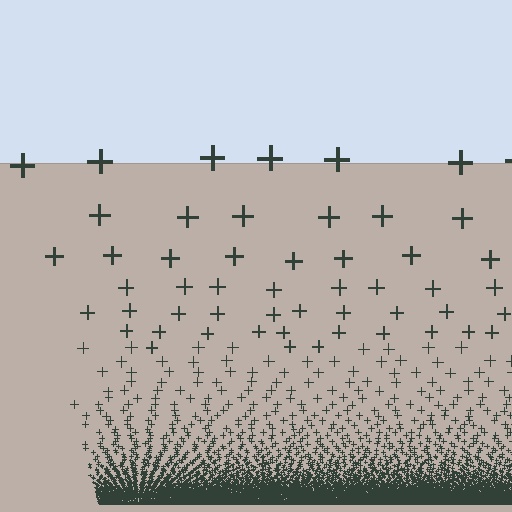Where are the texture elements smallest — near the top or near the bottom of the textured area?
Near the bottom.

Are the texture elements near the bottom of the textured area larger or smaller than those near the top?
Smaller. The gradient is inverted — elements near the bottom are smaller and denser.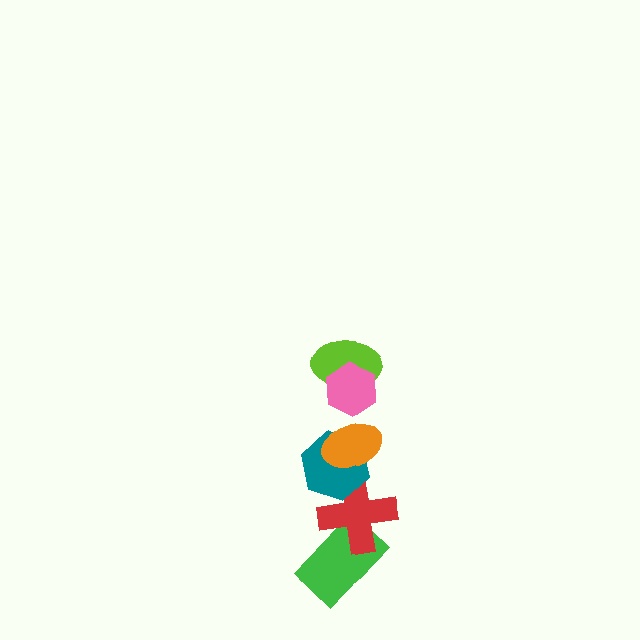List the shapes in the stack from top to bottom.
From top to bottom: the pink hexagon, the lime ellipse, the orange ellipse, the teal hexagon, the red cross, the green rectangle.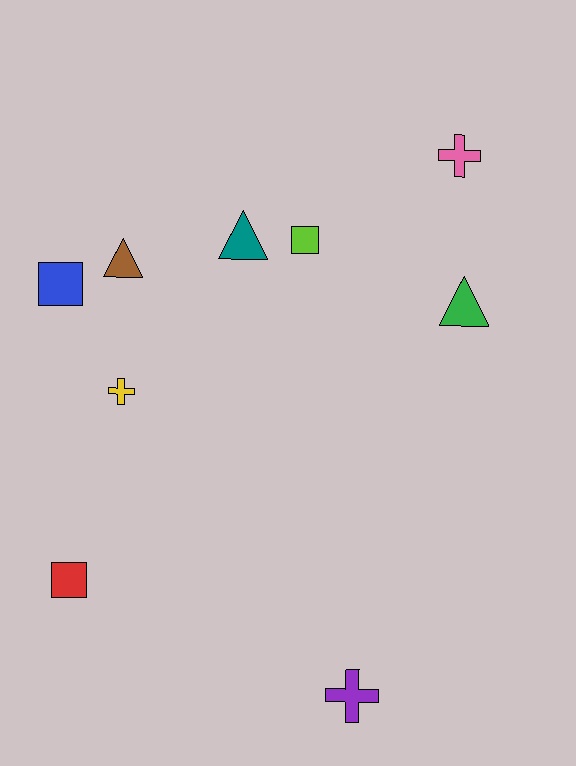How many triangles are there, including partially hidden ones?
There are 3 triangles.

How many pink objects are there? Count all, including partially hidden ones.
There is 1 pink object.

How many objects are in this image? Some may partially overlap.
There are 9 objects.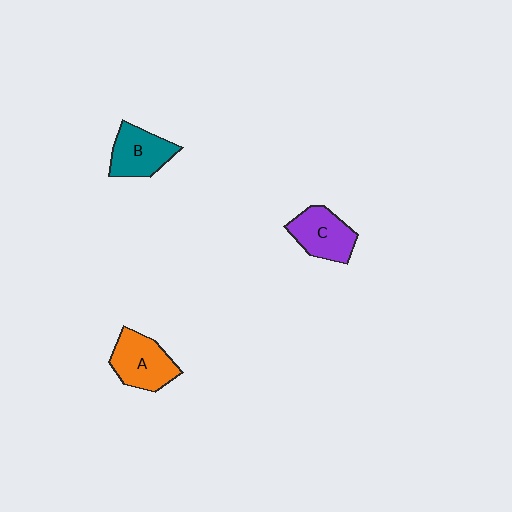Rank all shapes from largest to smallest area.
From largest to smallest: A (orange), C (purple), B (teal).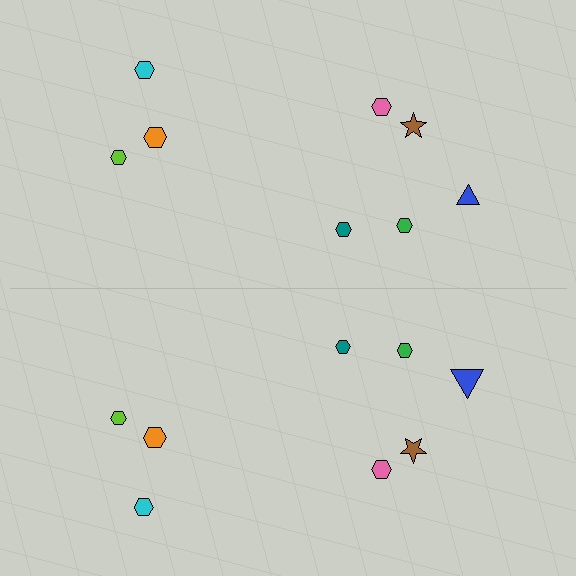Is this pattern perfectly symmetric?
No, the pattern is not perfectly symmetric. The blue triangle on the bottom side has a different size than its mirror counterpart.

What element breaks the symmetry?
The blue triangle on the bottom side has a different size than its mirror counterpart.